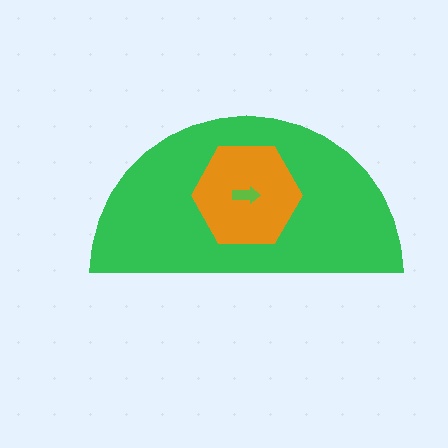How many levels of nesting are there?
3.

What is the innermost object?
The lime arrow.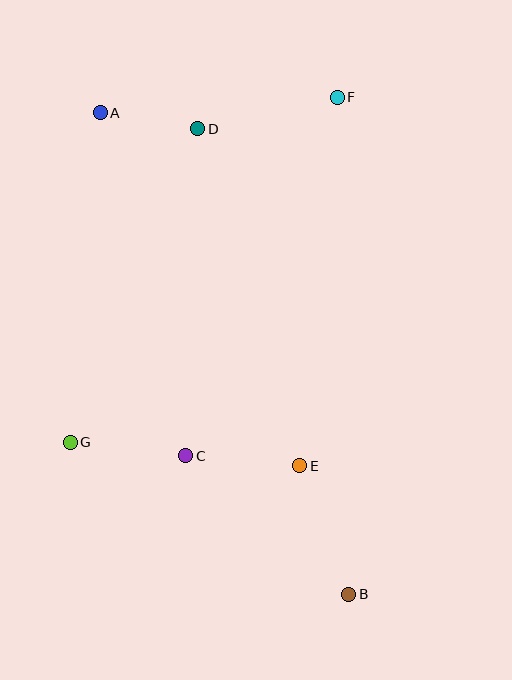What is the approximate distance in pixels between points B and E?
The distance between B and E is approximately 137 pixels.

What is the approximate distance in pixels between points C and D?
The distance between C and D is approximately 327 pixels.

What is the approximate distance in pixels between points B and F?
The distance between B and F is approximately 497 pixels.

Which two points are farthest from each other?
Points A and B are farthest from each other.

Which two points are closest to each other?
Points A and D are closest to each other.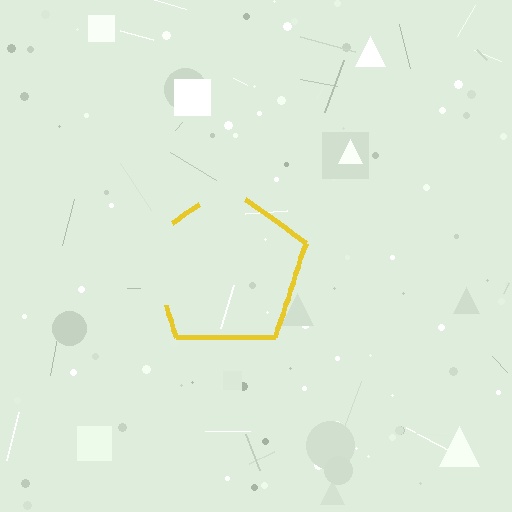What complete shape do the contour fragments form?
The contour fragments form a pentagon.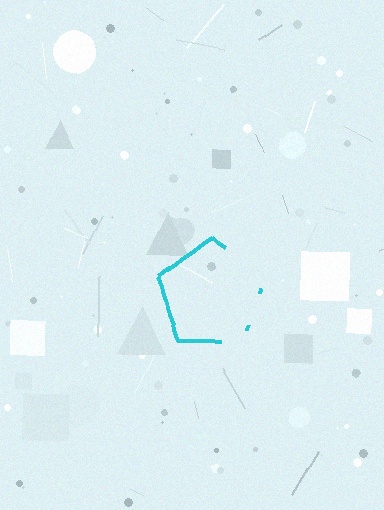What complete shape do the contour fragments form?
The contour fragments form a pentagon.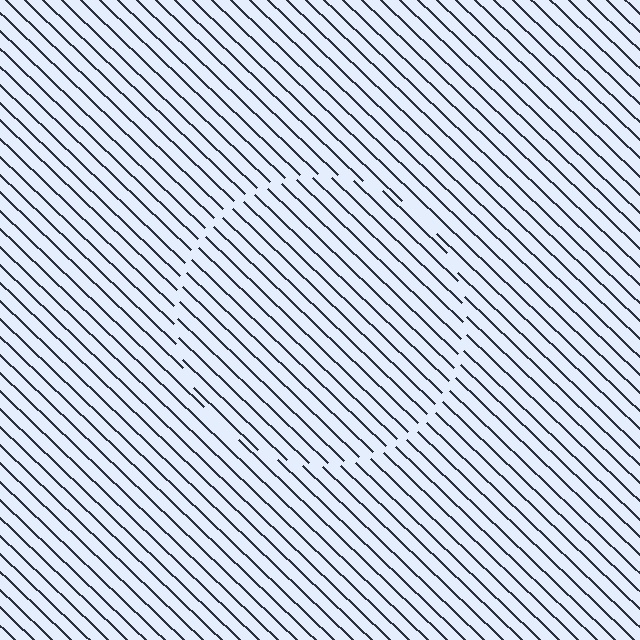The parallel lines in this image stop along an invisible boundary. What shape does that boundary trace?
An illusory circle. The interior of the shape contains the same grating, shifted by half a period — the contour is defined by the phase discontinuity where line-ends from the inner and outer gratings abut.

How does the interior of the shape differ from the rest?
The interior of the shape contains the same grating, shifted by half a period — the contour is defined by the phase discontinuity where line-ends from the inner and outer gratings abut.